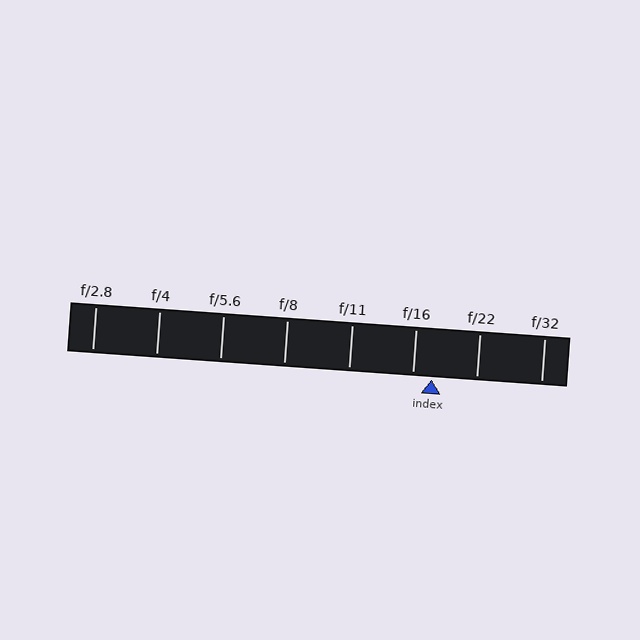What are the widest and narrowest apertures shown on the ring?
The widest aperture shown is f/2.8 and the narrowest is f/32.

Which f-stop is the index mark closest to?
The index mark is closest to f/16.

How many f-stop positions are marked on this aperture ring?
There are 8 f-stop positions marked.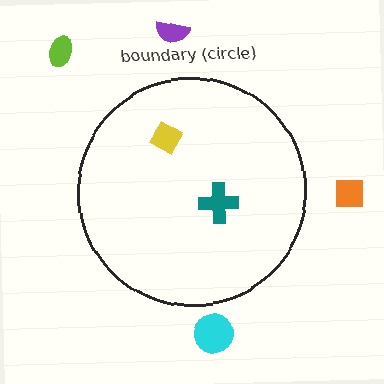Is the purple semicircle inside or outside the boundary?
Outside.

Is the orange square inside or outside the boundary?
Outside.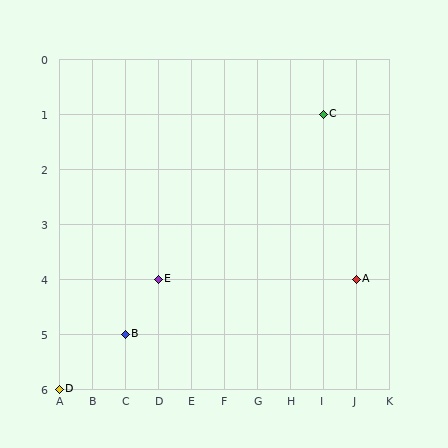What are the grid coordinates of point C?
Point C is at grid coordinates (I, 1).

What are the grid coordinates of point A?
Point A is at grid coordinates (J, 4).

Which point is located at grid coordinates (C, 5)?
Point B is at (C, 5).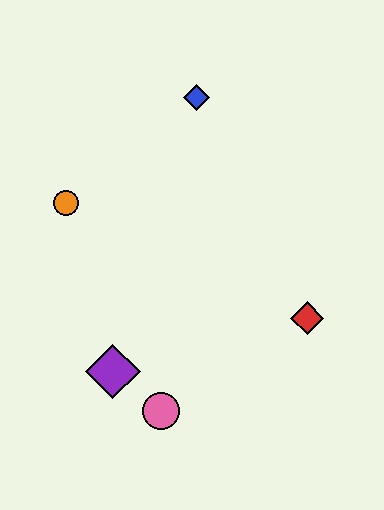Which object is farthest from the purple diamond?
The blue diamond is farthest from the purple diamond.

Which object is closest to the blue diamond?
The orange circle is closest to the blue diamond.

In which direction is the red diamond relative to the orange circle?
The red diamond is to the right of the orange circle.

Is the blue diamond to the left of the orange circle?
No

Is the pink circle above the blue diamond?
No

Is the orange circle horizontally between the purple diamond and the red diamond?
No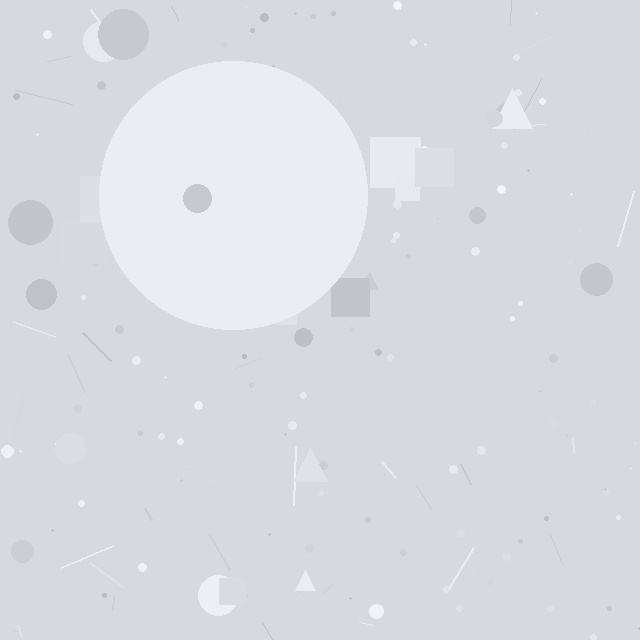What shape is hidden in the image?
A circle is hidden in the image.